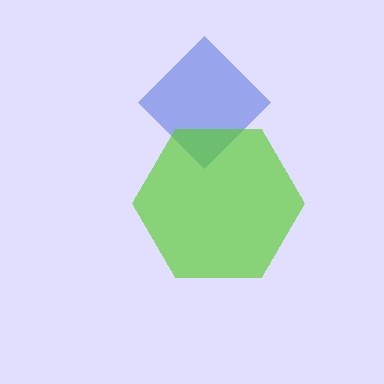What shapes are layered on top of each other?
The layered shapes are: a blue diamond, a lime hexagon.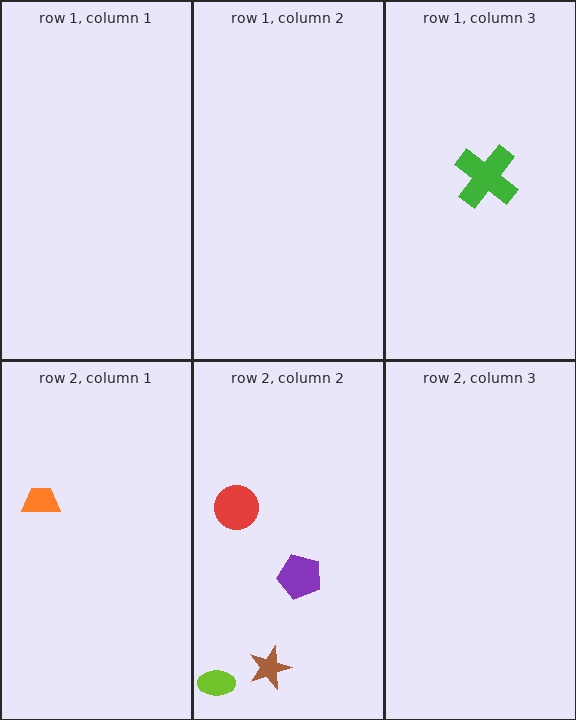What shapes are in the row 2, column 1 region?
The orange trapezoid.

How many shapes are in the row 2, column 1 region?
1.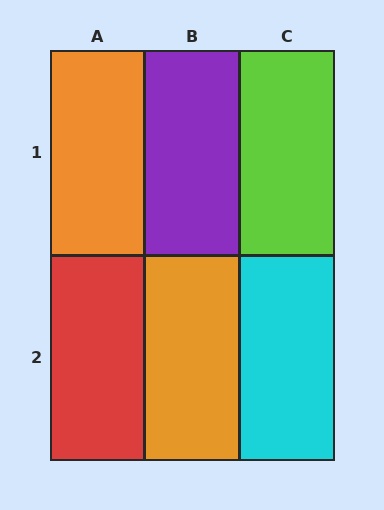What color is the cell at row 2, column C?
Cyan.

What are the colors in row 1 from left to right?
Orange, purple, lime.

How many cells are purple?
1 cell is purple.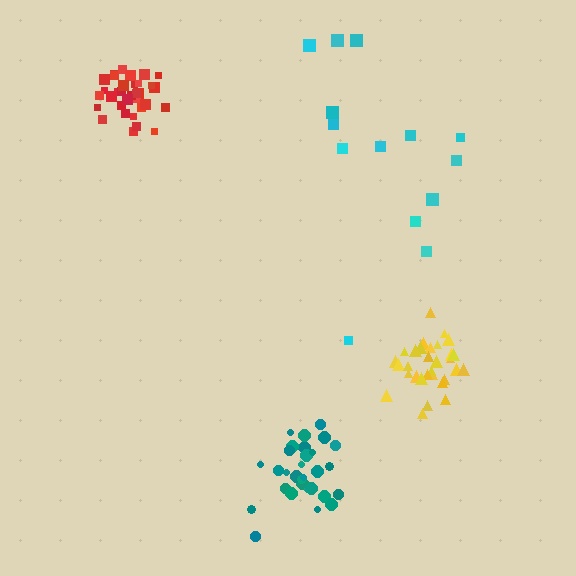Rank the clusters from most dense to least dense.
yellow, red, teal, cyan.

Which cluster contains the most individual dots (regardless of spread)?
Red (34).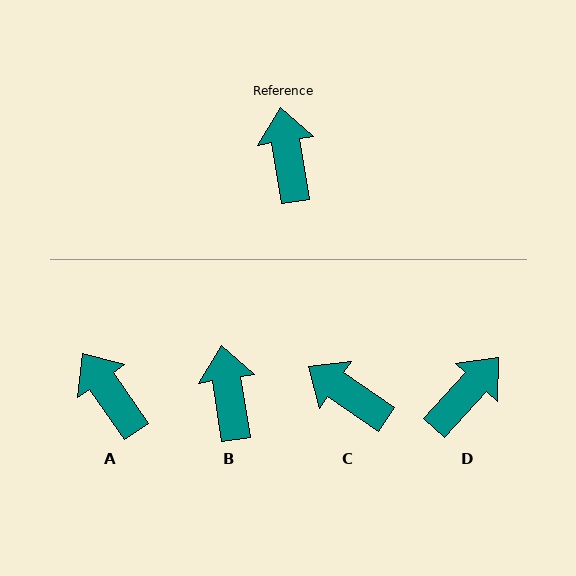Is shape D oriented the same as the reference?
No, it is off by about 52 degrees.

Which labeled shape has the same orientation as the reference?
B.